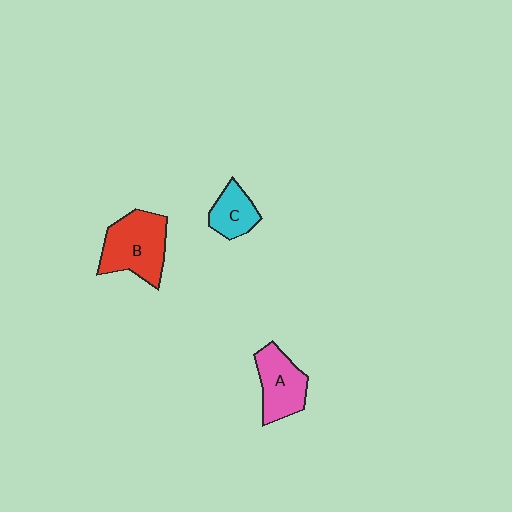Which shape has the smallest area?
Shape C (cyan).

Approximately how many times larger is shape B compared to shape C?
Approximately 1.9 times.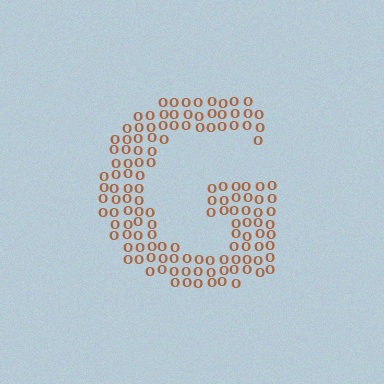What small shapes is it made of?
It is made of small letter O's.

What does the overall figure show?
The overall figure shows the letter G.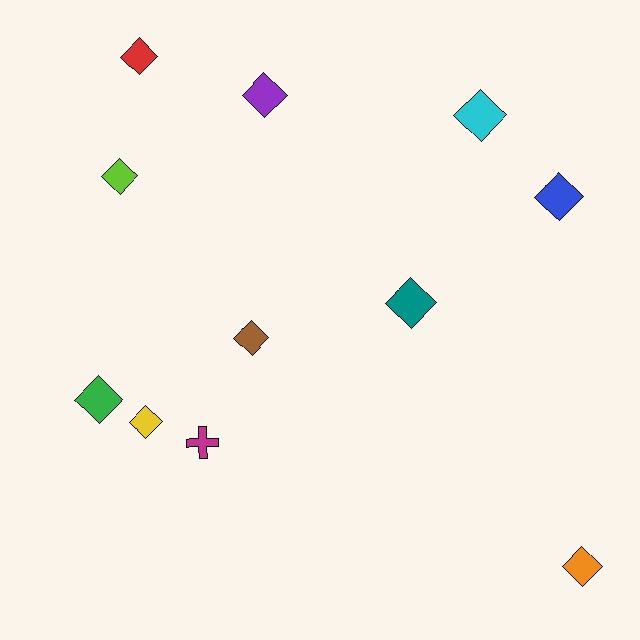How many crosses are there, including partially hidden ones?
There is 1 cross.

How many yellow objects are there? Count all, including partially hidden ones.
There is 1 yellow object.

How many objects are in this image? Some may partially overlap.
There are 11 objects.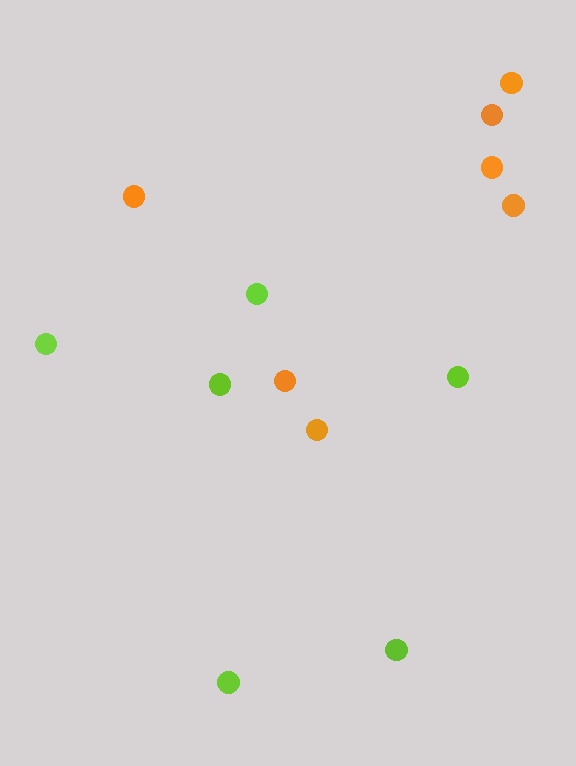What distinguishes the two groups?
There are 2 groups: one group of lime circles (6) and one group of orange circles (7).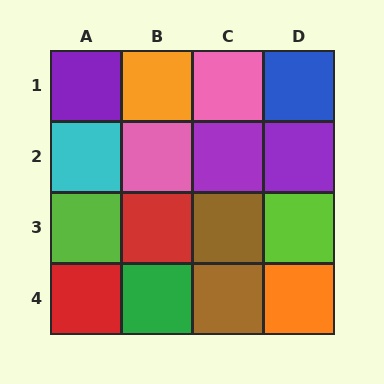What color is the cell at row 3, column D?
Lime.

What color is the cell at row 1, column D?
Blue.